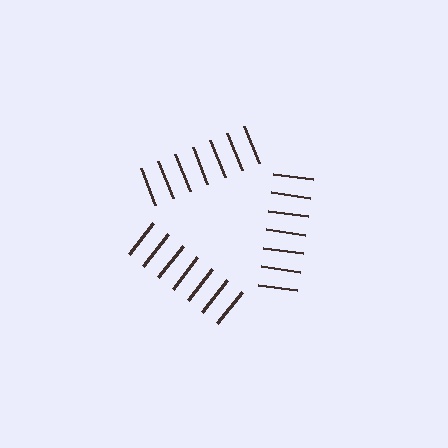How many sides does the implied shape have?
3 sides — the line-ends trace a triangle.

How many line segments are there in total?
21 — 7 along each of the 3 edges.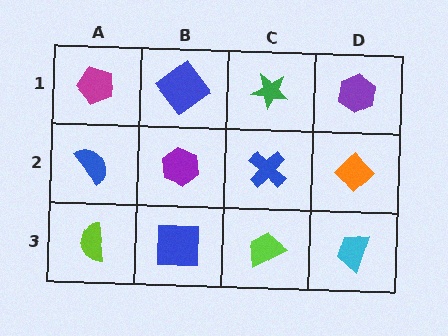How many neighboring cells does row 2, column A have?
3.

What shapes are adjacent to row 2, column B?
A blue diamond (row 1, column B), a blue square (row 3, column B), a blue semicircle (row 2, column A), a blue cross (row 2, column C).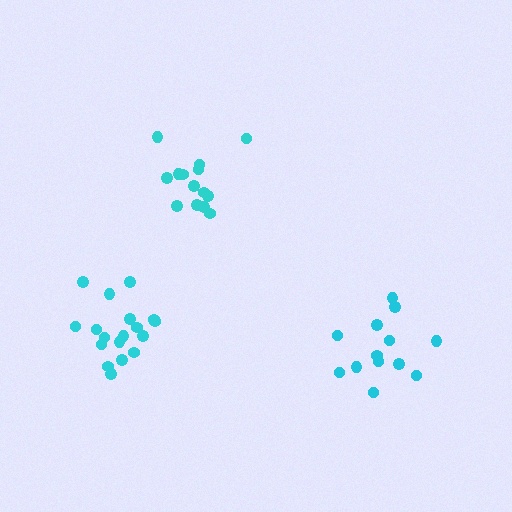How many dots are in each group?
Group 1: 13 dots, Group 2: 14 dots, Group 3: 18 dots (45 total).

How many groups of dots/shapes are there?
There are 3 groups.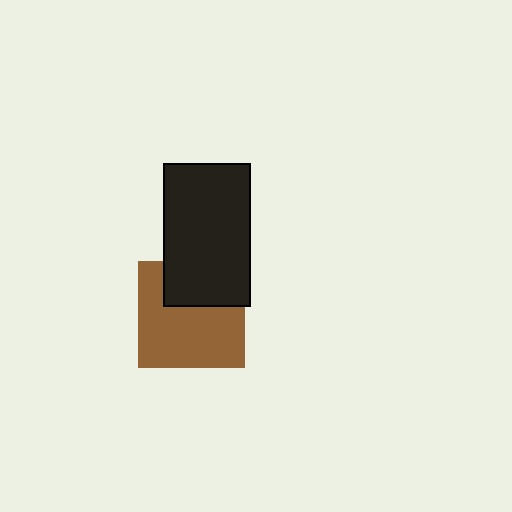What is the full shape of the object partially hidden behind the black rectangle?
The partially hidden object is a brown square.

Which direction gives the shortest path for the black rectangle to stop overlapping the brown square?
Moving up gives the shortest separation.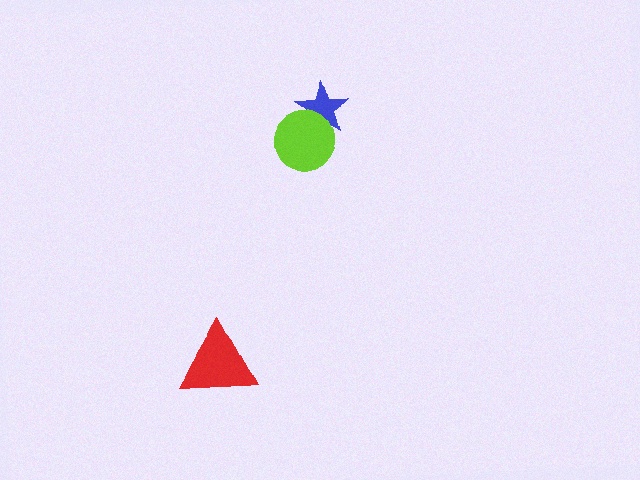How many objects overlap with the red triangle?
0 objects overlap with the red triangle.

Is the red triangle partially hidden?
No, no other shape covers it.